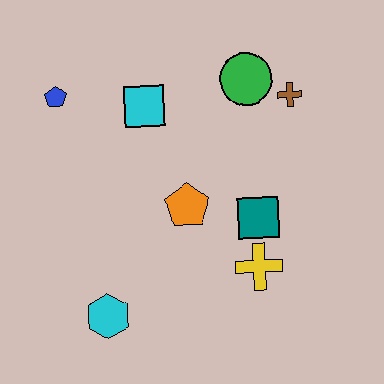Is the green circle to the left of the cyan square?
No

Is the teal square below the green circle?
Yes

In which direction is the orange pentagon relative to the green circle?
The orange pentagon is below the green circle.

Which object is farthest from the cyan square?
The cyan hexagon is farthest from the cyan square.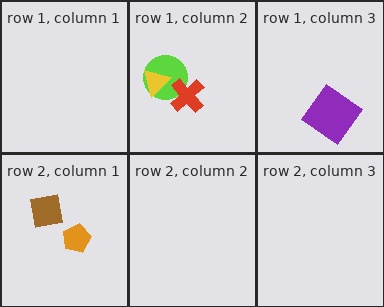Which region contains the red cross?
The row 1, column 2 region.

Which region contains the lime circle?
The row 1, column 2 region.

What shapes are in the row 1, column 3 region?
The purple diamond.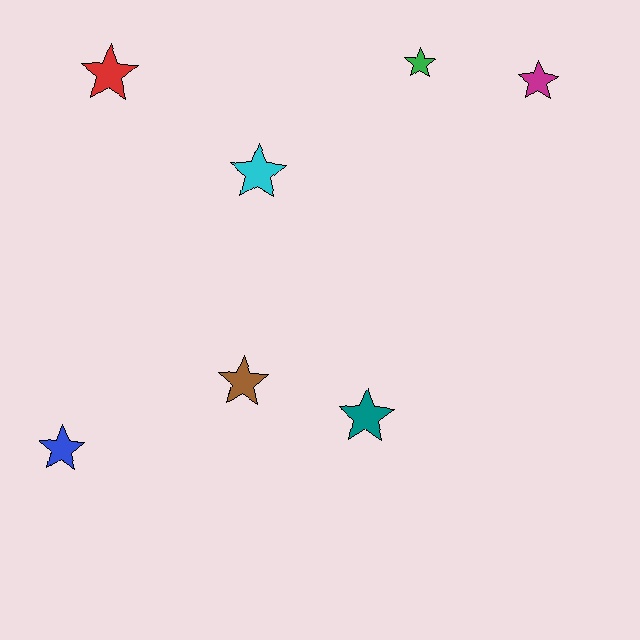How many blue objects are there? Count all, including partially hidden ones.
There is 1 blue object.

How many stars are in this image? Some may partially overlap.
There are 7 stars.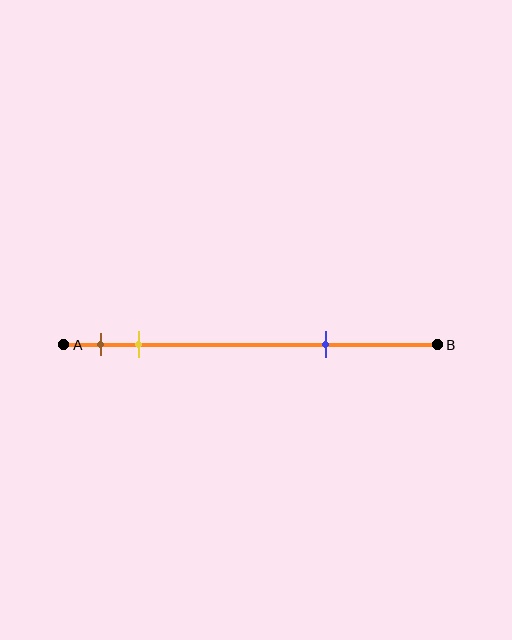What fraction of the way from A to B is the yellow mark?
The yellow mark is approximately 20% (0.2) of the way from A to B.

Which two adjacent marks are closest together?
The brown and yellow marks are the closest adjacent pair.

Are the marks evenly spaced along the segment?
No, the marks are not evenly spaced.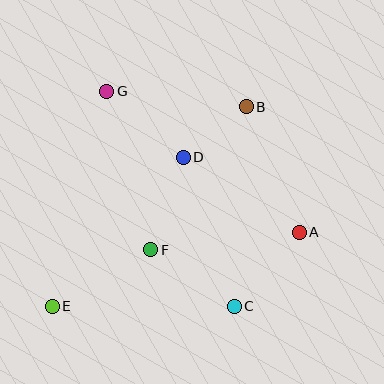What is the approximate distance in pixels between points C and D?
The distance between C and D is approximately 157 pixels.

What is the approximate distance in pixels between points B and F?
The distance between B and F is approximately 172 pixels.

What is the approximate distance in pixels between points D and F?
The distance between D and F is approximately 98 pixels.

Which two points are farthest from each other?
Points B and E are farthest from each other.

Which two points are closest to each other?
Points B and D are closest to each other.